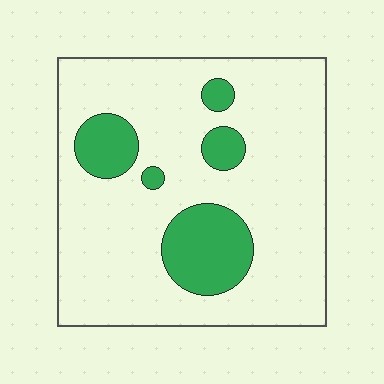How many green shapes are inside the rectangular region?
5.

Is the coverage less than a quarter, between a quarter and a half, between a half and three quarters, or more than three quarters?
Less than a quarter.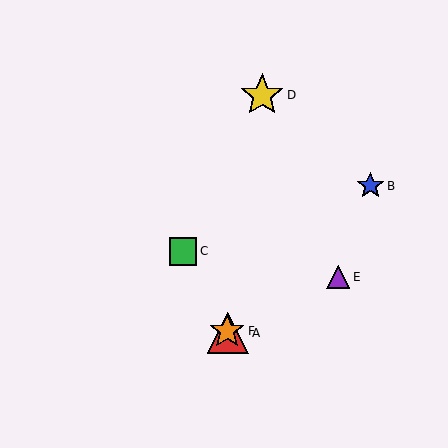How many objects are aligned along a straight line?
3 objects (A, C, F) are aligned along a straight line.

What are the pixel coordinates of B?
Object B is at (370, 186).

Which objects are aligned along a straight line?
Objects A, C, F are aligned along a straight line.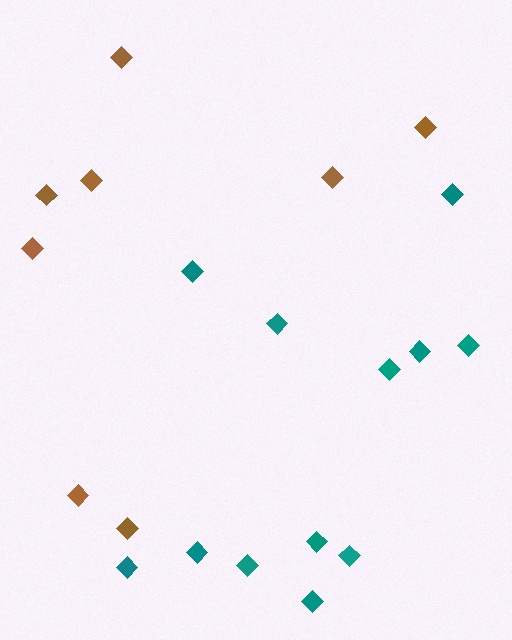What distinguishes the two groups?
There are 2 groups: one group of brown diamonds (8) and one group of teal diamonds (12).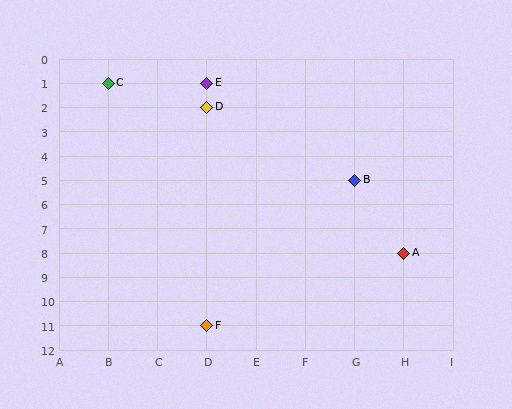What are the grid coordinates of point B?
Point B is at grid coordinates (G, 5).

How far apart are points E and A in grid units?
Points E and A are 4 columns and 7 rows apart (about 8.1 grid units diagonally).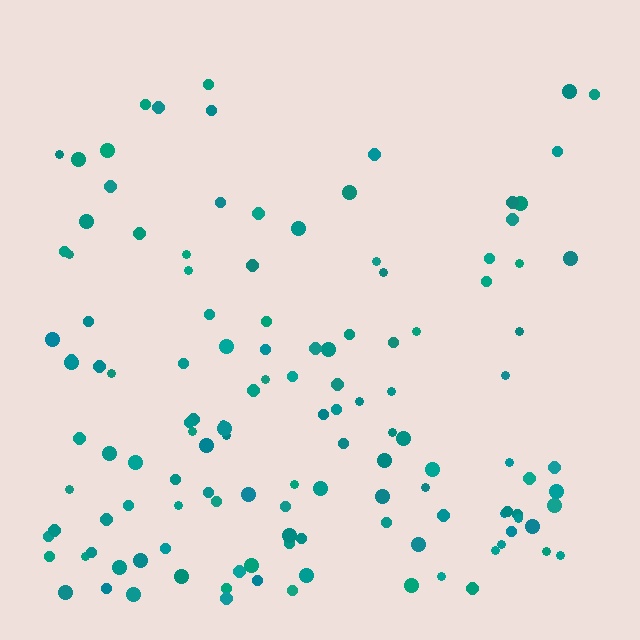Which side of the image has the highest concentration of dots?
The bottom.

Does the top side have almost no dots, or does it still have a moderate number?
Still a moderate number, just noticeably fewer than the bottom.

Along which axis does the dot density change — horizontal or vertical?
Vertical.